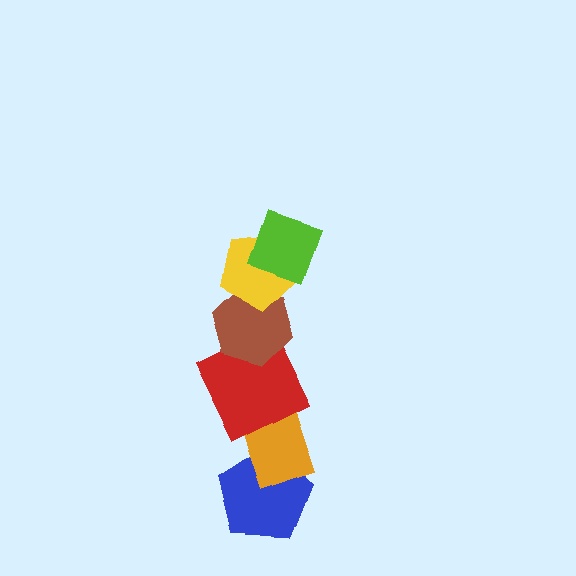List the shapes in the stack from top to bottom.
From top to bottom: the lime diamond, the yellow pentagon, the brown hexagon, the red square, the orange rectangle, the blue pentagon.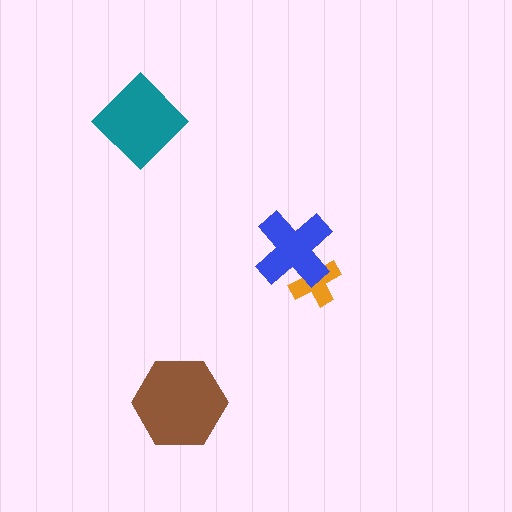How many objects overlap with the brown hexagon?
0 objects overlap with the brown hexagon.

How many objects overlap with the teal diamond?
0 objects overlap with the teal diamond.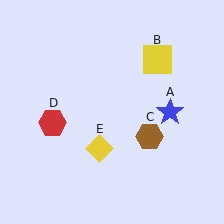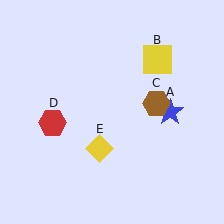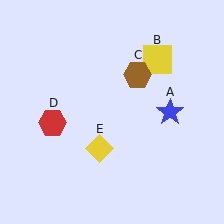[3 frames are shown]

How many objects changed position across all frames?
1 object changed position: brown hexagon (object C).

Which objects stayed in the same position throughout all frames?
Blue star (object A) and yellow square (object B) and red hexagon (object D) and yellow diamond (object E) remained stationary.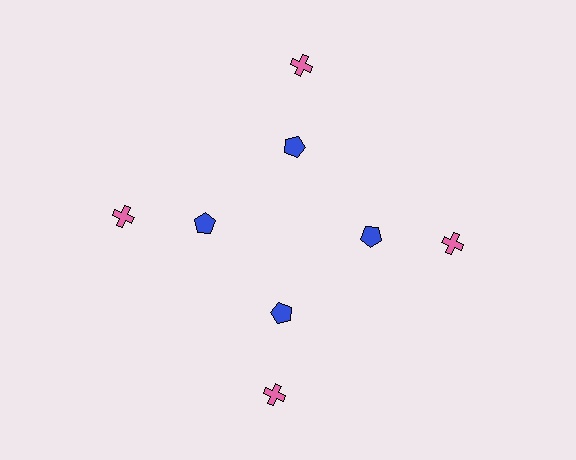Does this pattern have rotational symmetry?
Yes, this pattern has 4-fold rotational symmetry. It looks the same after rotating 90 degrees around the center.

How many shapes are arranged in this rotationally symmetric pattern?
There are 8 shapes, arranged in 4 groups of 2.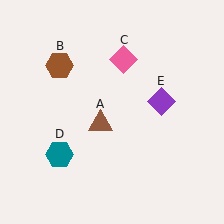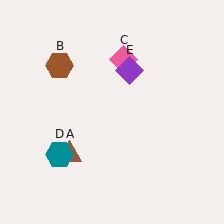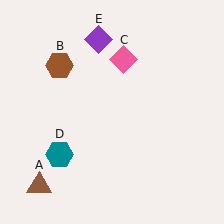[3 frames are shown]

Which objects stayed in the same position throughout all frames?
Brown hexagon (object B) and pink diamond (object C) and teal hexagon (object D) remained stationary.